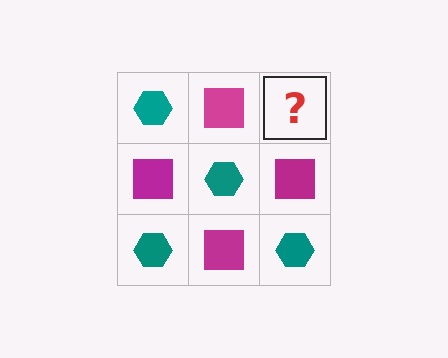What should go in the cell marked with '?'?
The missing cell should contain a teal hexagon.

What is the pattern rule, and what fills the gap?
The rule is that it alternates teal hexagon and magenta square in a checkerboard pattern. The gap should be filled with a teal hexagon.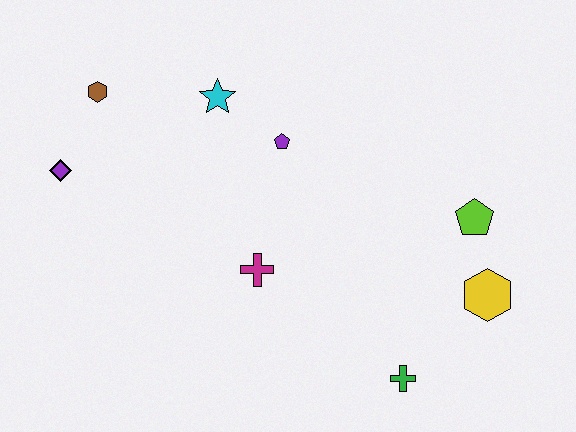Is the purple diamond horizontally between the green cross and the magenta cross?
No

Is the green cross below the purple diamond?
Yes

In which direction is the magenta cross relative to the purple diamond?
The magenta cross is to the right of the purple diamond.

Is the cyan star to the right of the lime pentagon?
No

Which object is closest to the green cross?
The yellow hexagon is closest to the green cross.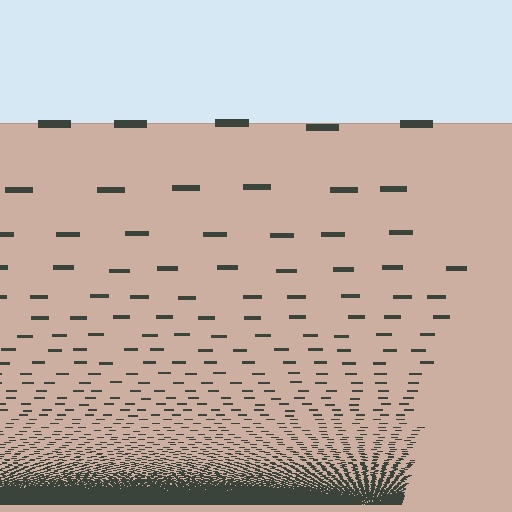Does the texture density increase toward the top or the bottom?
Density increases toward the bottom.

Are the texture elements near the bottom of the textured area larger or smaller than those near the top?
Smaller. The gradient is inverted — elements near the bottom are smaller and denser.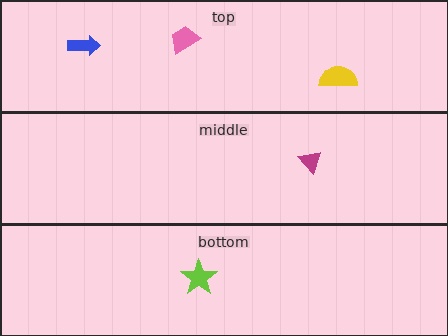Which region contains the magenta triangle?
The middle region.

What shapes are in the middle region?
The magenta triangle.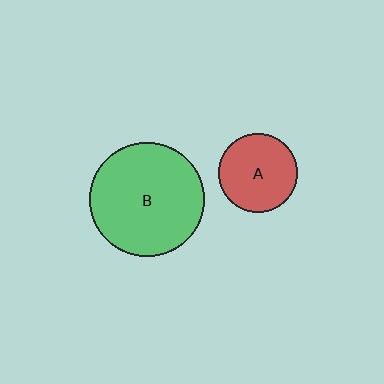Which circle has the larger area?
Circle B (green).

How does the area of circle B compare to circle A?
Approximately 2.1 times.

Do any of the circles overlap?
No, none of the circles overlap.